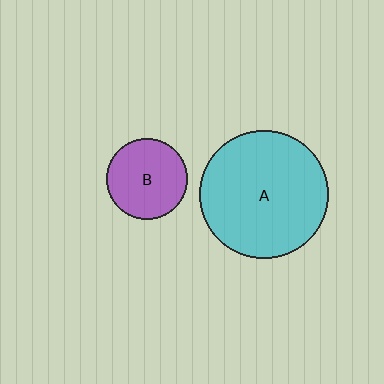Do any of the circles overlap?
No, none of the circles overlap.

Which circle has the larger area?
Circle A (cyan).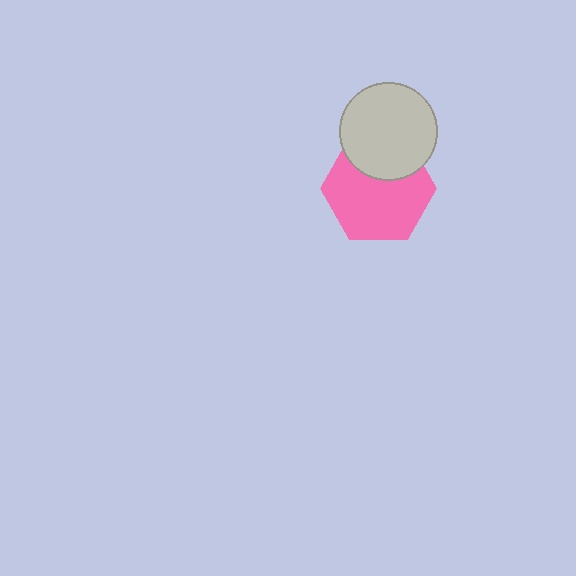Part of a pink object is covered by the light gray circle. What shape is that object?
It is a hexagon.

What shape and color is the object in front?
The object in front is a light gray circle.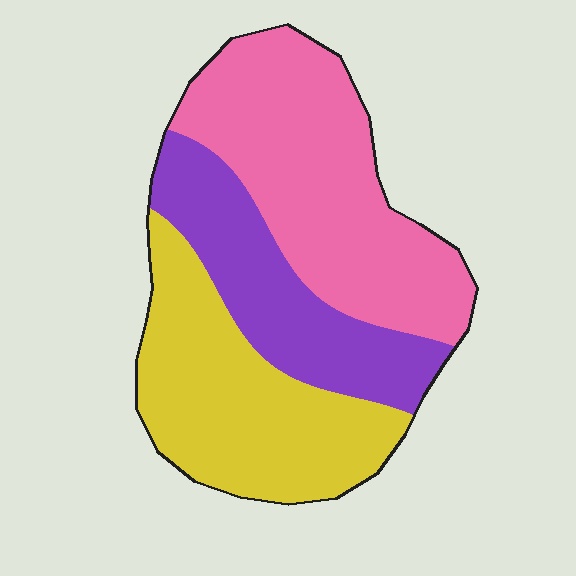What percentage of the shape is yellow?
Yellow covers about 35% of the shape.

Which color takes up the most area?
Pink, at roughly 40%.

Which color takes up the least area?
Purple, at roughly 25%.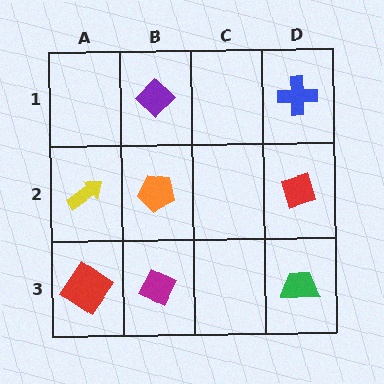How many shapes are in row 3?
3 shapes.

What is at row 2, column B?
An orange pentagon.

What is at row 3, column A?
A red diamond.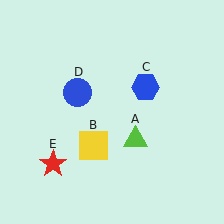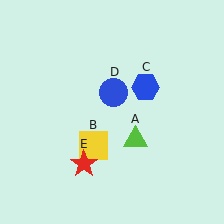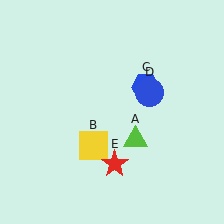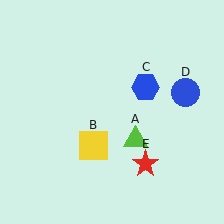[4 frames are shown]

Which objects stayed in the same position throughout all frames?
Lime triangle (object A) and yellow square (object B) and blue hexagon (object C) remained stationary.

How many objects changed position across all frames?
2 objects changed position: blue circle (object D), red star (object E).